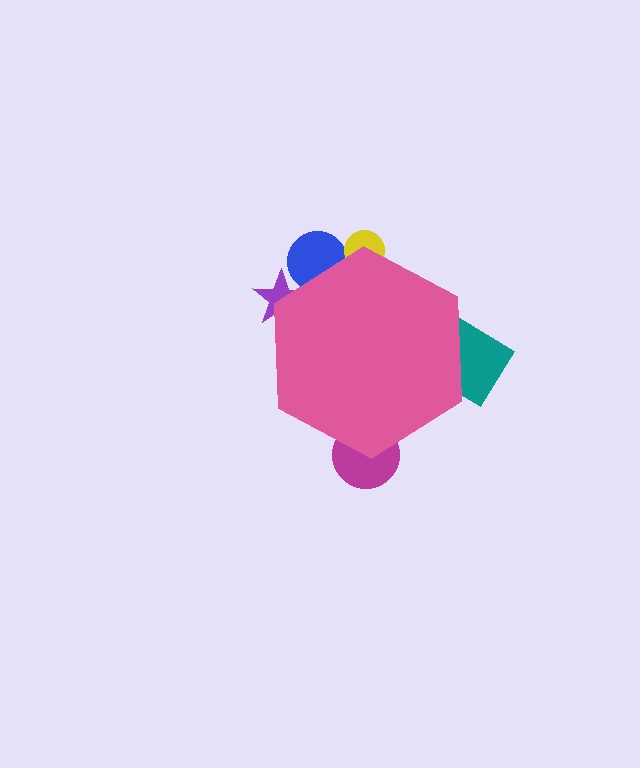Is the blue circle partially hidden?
Yes, the blue circle is partially hidden behind the pink hexagon.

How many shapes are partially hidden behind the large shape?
5 shapes are partially hidden.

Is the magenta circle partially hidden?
Yes, the magenta circle is partially hidden behind the pink hexagon.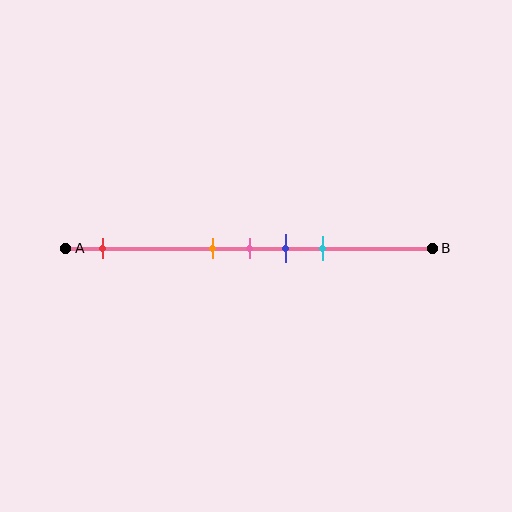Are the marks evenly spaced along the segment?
No, the marks are not evenly spaced.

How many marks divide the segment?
There are 5 marks dividing the segment.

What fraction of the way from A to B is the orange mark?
The orange mark is approximately 40% (0.4) of the way from A to B.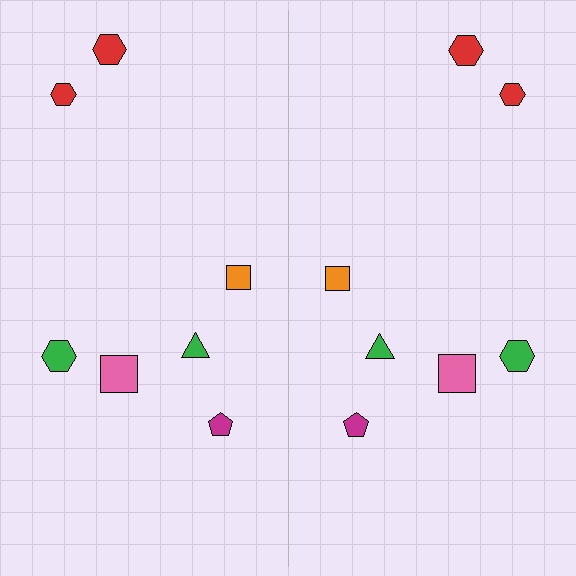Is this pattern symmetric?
Yes, this pattern has bilateral (reflection) symmetry.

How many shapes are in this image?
There are 14 shapes in this image.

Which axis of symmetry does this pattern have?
The pattern has a vertical axis of symmetry running through the center of the image.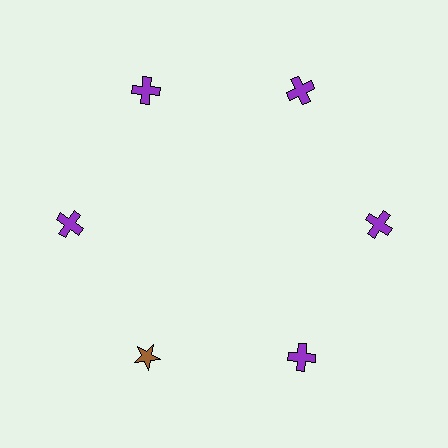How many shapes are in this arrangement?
There are 6 shapes arranged in a ring pattern.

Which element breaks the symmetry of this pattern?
The brown star at roughly the 7 o'clock position breaks the symmetry. All other shapes are purple crosses.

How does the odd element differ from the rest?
It differs in both color (brown instead of purple) and shape (star instead of cross).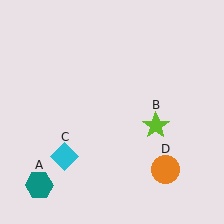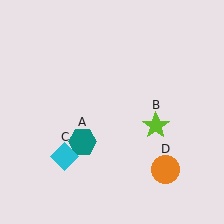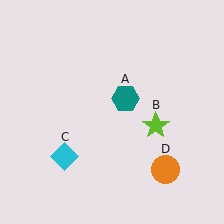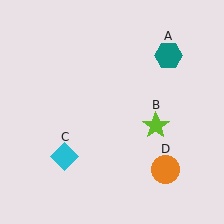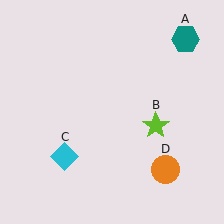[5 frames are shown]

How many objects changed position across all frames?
1 object changed position: teal hexagon (object A).